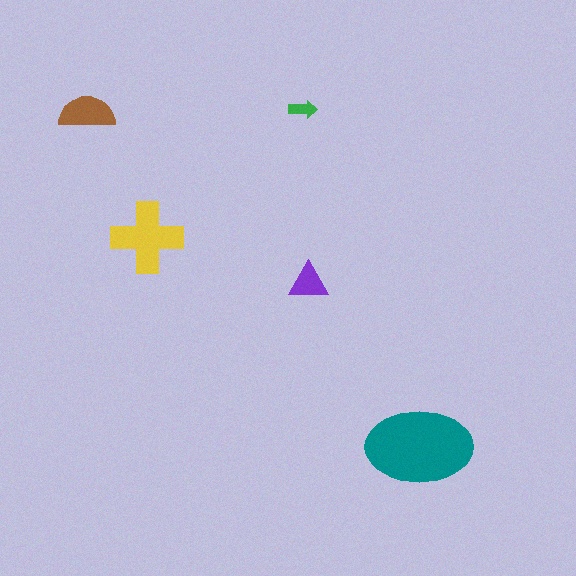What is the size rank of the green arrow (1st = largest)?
5th.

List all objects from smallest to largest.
The green arrow, the purple triangle, the brown semicircle, the yellow cross, the teal ellipse.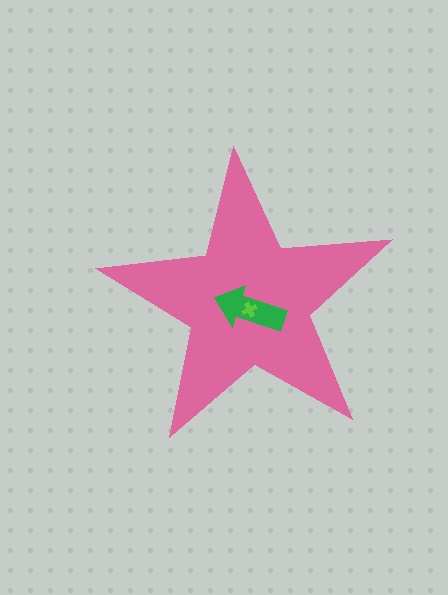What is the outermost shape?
The pink star.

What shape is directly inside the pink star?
The green arrow.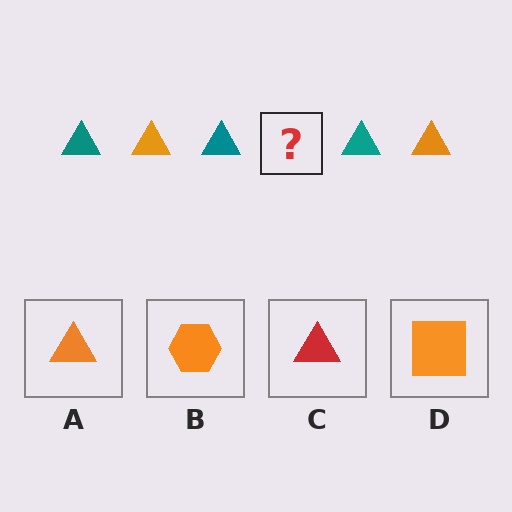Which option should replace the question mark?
Option A.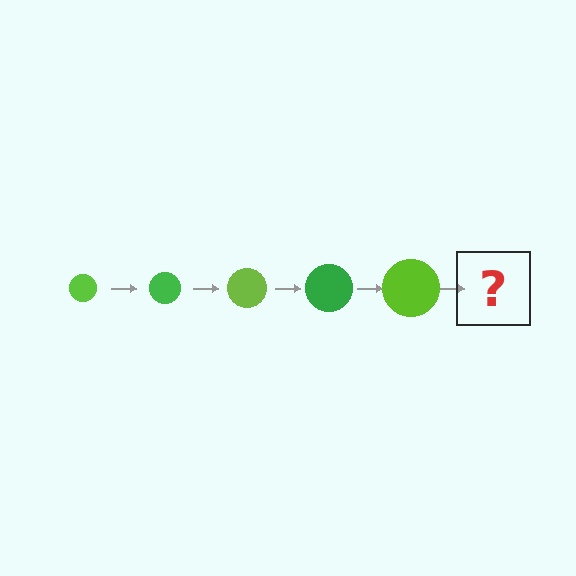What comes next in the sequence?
The next element should be a green circle, larger than the previous one.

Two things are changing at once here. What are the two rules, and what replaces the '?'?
The two rules are that the circle grows larger each step and the color cycles through lime and green. The '?' should be a green circle, larger than the previous one.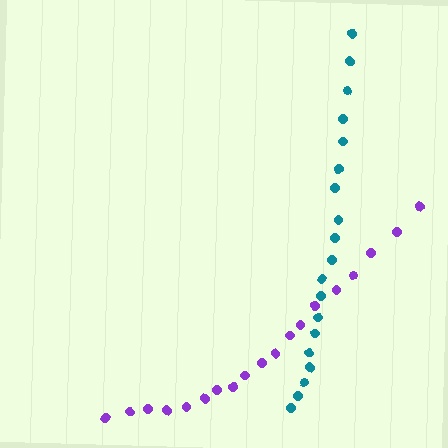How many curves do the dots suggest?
There are 2 distinct paths.